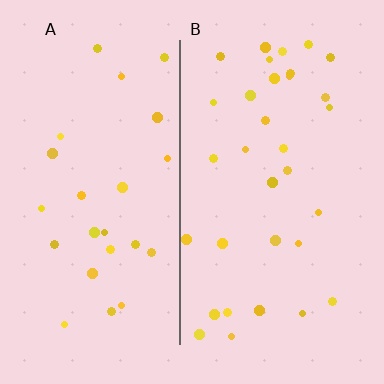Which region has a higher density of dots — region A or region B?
B (the right).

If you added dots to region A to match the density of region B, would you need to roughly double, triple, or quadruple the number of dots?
Approximately double.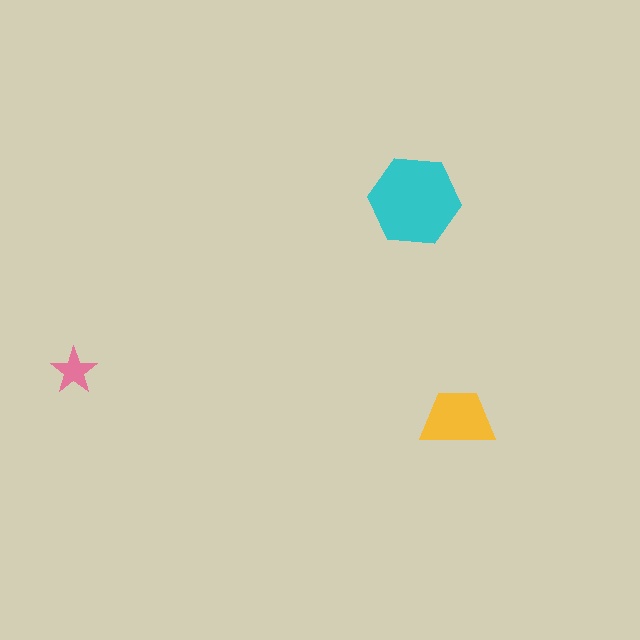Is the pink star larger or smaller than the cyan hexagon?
Smaller.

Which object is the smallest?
The pink star.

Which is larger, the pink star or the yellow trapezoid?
The yellow trapezoid.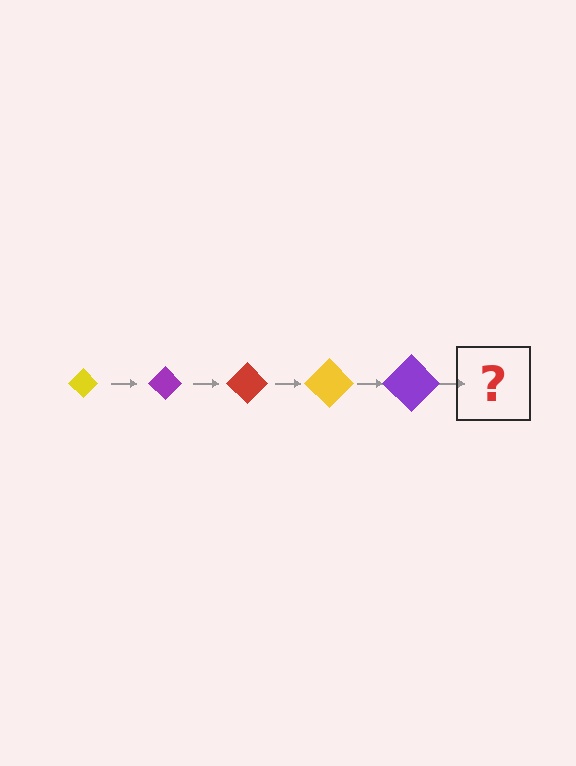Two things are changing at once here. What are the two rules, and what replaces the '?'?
The two rules are that the diamond grows larger each step and the color cycles through yellow, purple, and red. The '?' should be a red diamond, larger than the previous one.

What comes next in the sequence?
The next element should be a red diamond, larger than the previous one.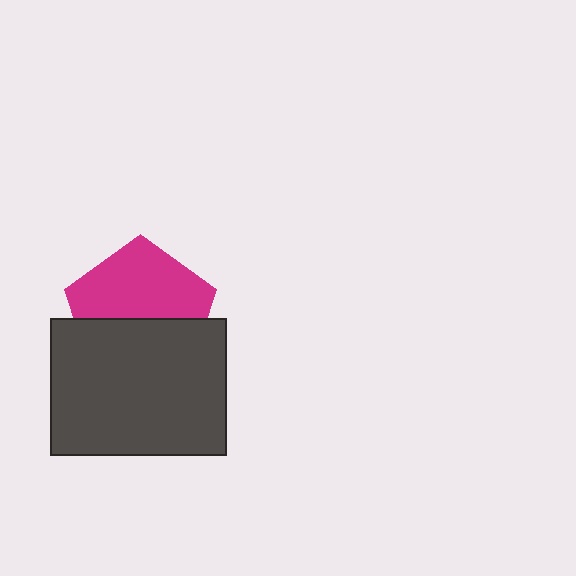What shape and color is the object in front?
The object in front is a dark gray rectangle.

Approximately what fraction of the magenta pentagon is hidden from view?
Roughly 46% of the magenta pentagon is hidden behind the dark gray rectangle.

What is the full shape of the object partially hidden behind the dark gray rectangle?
The partially hidden object is a magenta pentagon.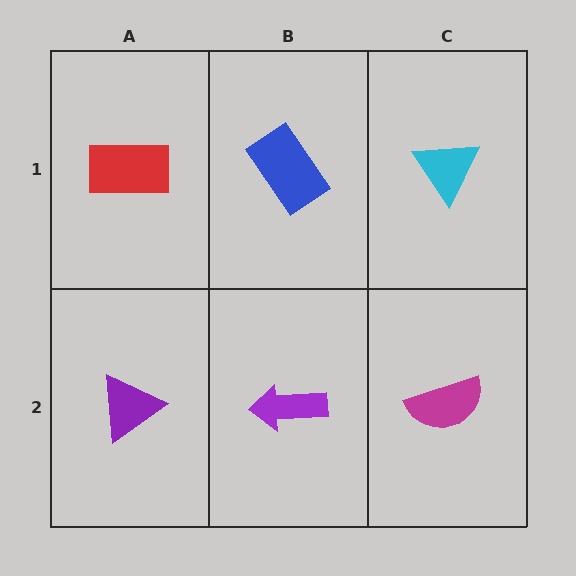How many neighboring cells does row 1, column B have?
3.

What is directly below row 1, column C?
A magenta semicircle.